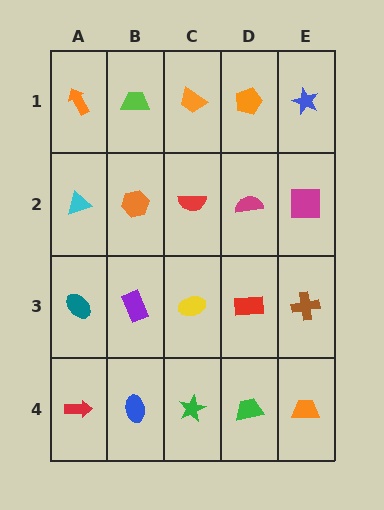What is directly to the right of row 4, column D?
An orange trapezoid.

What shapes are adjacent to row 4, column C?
A yellow ellipse (row 3, column C), a blue ellipse (row 4, column B), a green trapezoid (row 4, column D).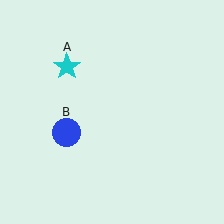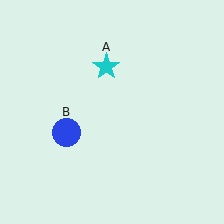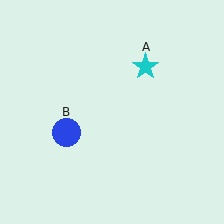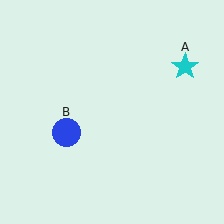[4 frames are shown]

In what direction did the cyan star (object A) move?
The cyan star (object A) moved right.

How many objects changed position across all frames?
1 object changed position: cyan star (object A).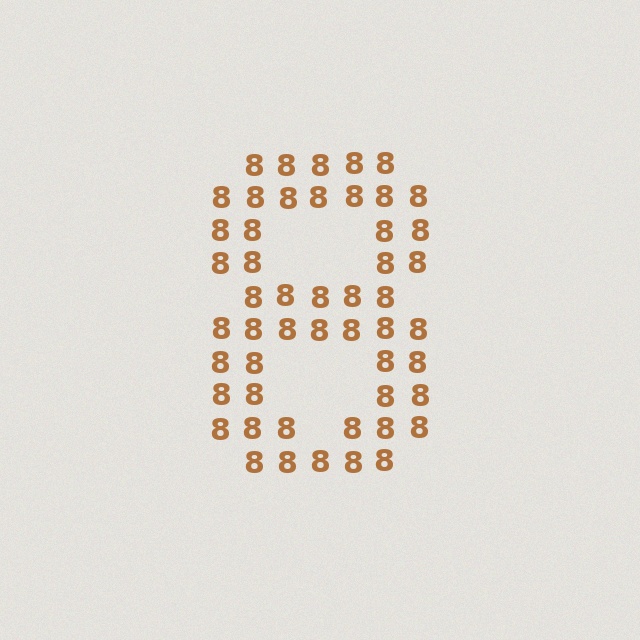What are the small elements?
The small elements are digit 8's.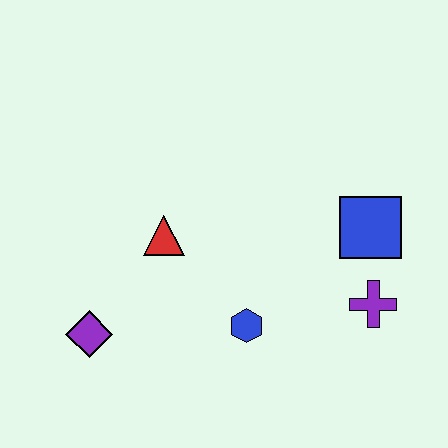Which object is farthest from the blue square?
The purple diamond is farthest from the blue square.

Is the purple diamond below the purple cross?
Yes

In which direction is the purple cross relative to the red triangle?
The purple cross is to the right of the red triangle.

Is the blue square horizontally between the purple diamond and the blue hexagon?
No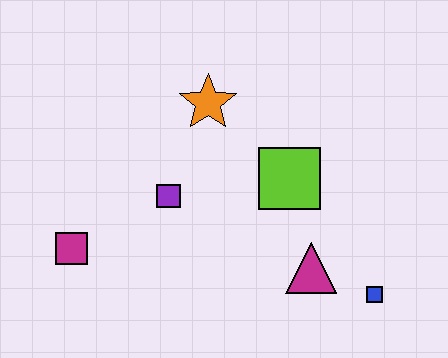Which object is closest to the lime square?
The magenta triangle is closest to the lime square.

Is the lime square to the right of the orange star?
Yes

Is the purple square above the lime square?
No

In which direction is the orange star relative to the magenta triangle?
The orange star is above the magenta triangle.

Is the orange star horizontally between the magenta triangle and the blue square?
No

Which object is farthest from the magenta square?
The blue square is farthest from the magenta square.